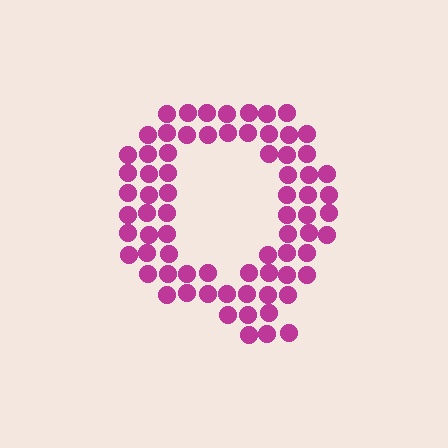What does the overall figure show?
The overall figure shows the letter Q.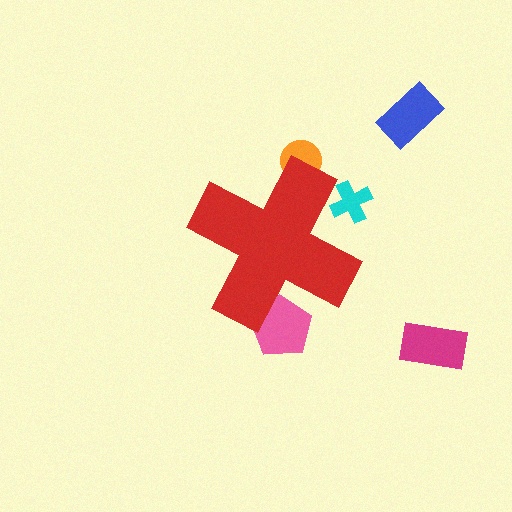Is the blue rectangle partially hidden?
No, the blue rectangle is fully visible.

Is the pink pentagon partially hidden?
Yes, the pink pentagon is partially hidden behind the red cross.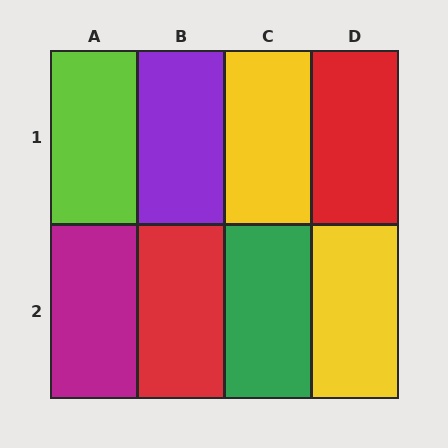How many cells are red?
2 cells are red.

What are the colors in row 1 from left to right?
Lime, purple, yellow, red.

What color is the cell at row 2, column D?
Yellow.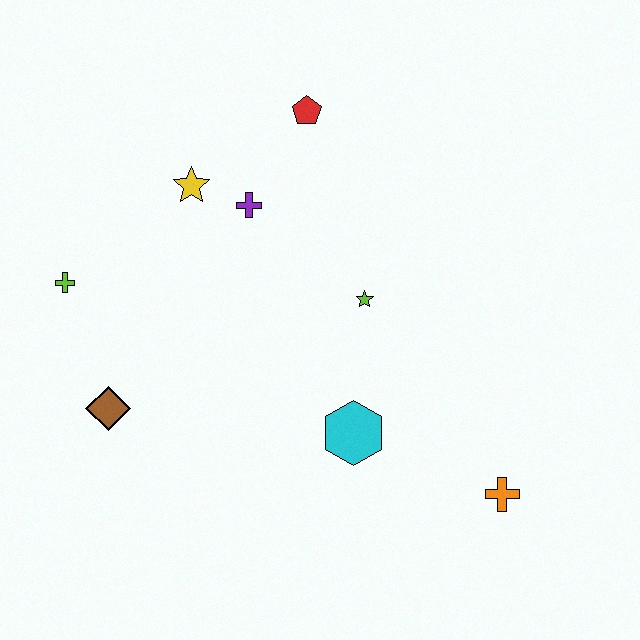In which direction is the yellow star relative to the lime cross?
The yellow star is to the right of the lime cross.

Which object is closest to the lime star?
The cyan hexagon is closest to the lime star.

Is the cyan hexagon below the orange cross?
No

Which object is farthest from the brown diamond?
The orange cross is farthest from the brown diamond.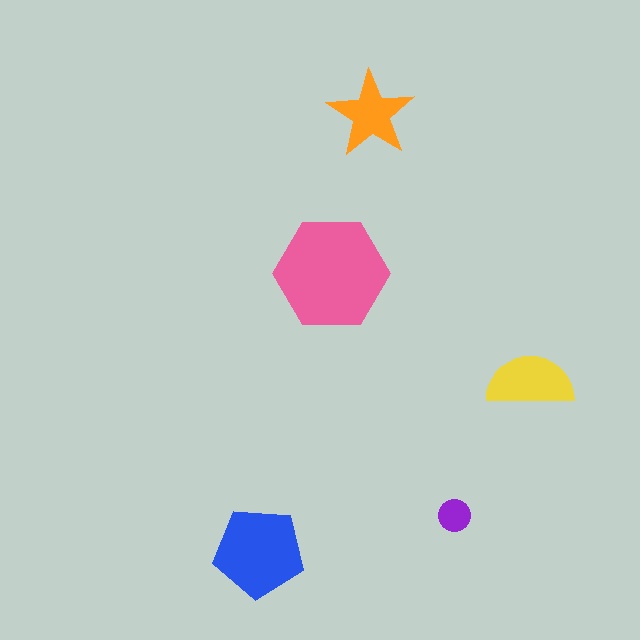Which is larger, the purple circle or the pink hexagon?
The pink hexagon.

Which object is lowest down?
The blue pentagon is bottommost.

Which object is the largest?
The pink hexagon.